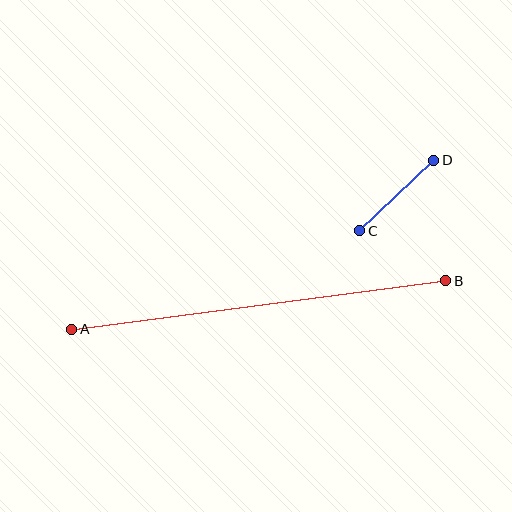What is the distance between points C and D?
The distance is approximately 102 pixels.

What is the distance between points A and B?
The distance is approximately 377 pixels.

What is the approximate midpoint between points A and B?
The midpoint is at approximately (259, 305) pixels.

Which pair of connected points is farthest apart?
Points A and B are farthest apart.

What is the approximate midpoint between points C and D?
The midpoint is at approximately (397, 196) pixels.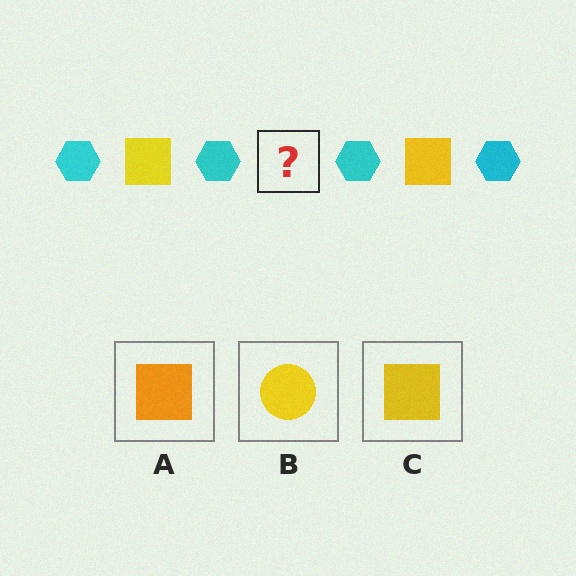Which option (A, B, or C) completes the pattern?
C.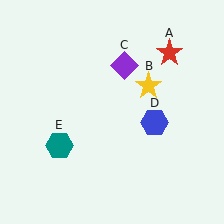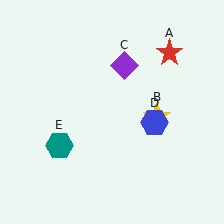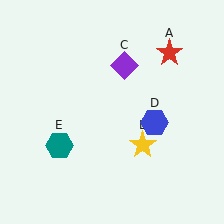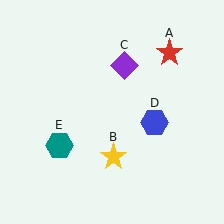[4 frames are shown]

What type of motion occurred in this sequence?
The yellow star (object B) rotated clockwise around the center of the scene.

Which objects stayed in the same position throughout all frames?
Red star (object A) and purple diamond (object C) and blue hexagon (object D) and teal hexagon (object E) remained stationary.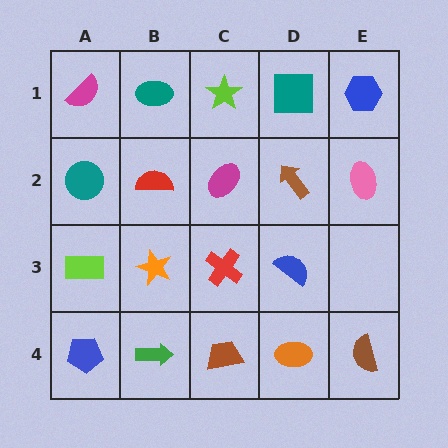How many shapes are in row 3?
4 shapes.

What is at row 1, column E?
A blue hexagon.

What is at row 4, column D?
An orange ellipse.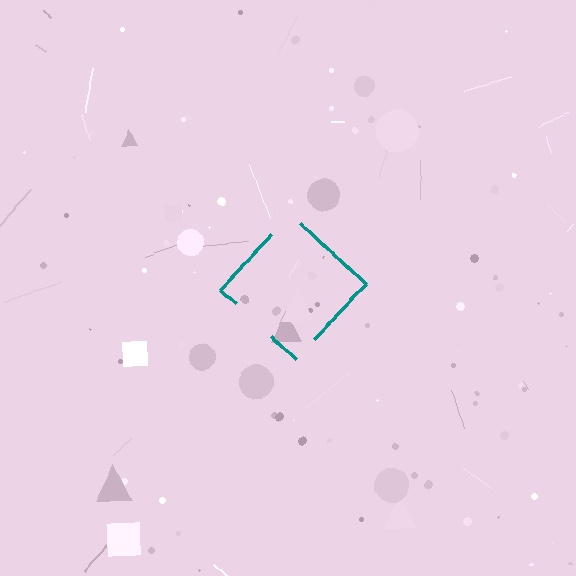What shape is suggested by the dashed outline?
The dashed outline suggests a diamond.